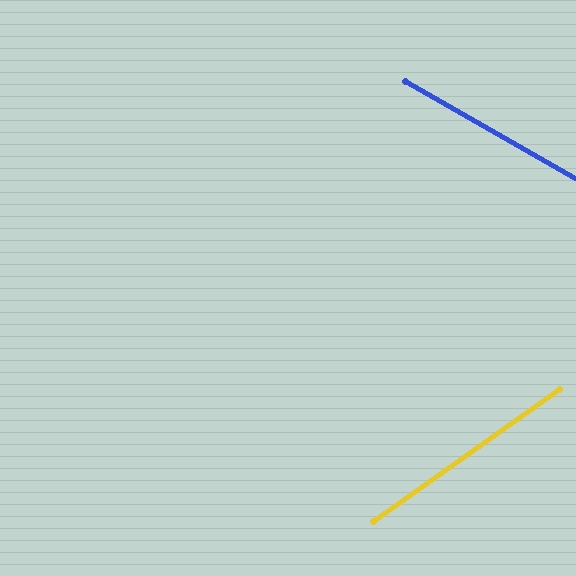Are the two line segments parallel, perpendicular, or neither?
Neither parallel nor perpendicular — they differ by about 65°.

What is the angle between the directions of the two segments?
Approximately 65 degrees.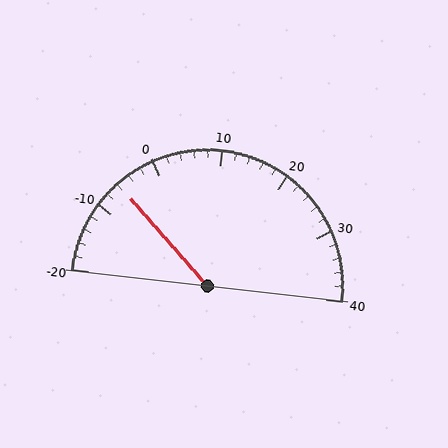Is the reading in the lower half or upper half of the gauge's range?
The reading is in the lower half of the range (-20 to 40).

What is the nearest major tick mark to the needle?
The nearest major tick mark is -10.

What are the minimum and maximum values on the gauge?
The gauge ranges from -20 to 40.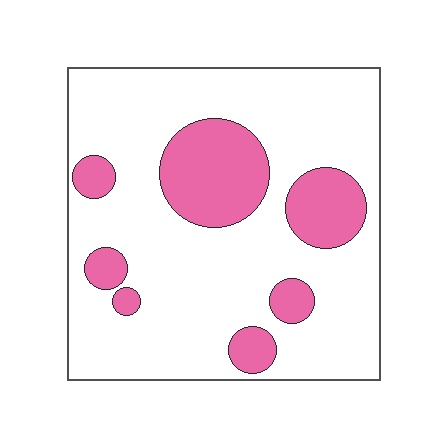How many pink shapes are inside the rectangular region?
7.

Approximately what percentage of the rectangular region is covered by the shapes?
Approximately 20%.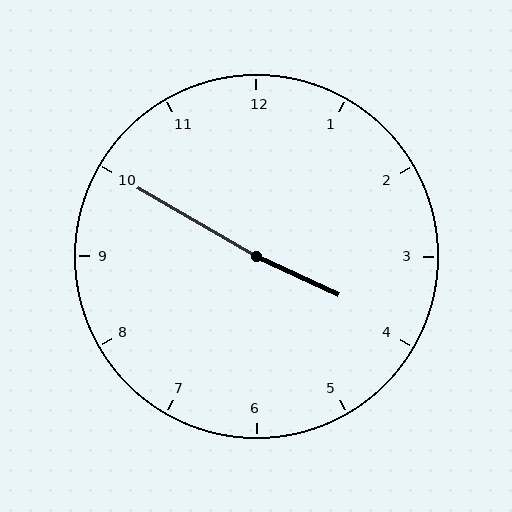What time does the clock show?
3:50.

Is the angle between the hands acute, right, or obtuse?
It is obtuse.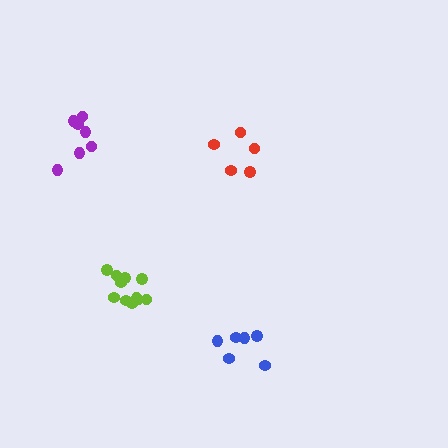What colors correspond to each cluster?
The clusters are colored: purple, blue, red, lime.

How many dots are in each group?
Group 1: 7 dots, Group 2: 6 dots, Group 3: 5 dots, Group 4: 11 dots (29 total).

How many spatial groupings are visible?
There are 4 spatial groupings.